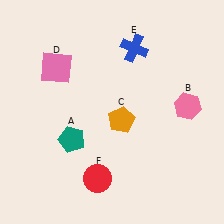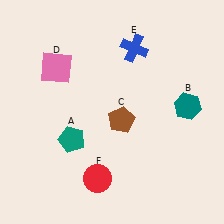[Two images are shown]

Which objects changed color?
B changed from pink to teal. C changed from orange to brown.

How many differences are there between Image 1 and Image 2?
There are 2 differences between the two images.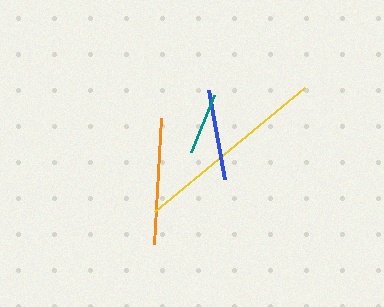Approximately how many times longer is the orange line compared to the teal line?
The orange line is approximately 2.0 times the length of the teal line.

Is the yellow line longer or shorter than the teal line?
The yellow line is longer than the teal line.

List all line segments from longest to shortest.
From longest to shortest: yellow, orange, blue, teal.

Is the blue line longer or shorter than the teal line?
The blue line is longer than the teal line.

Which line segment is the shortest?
The teal line is the shortest at approximately 62 pixels.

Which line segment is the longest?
The yellow line is the longest at approximately 195 pixels.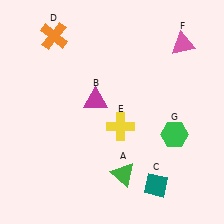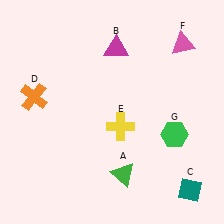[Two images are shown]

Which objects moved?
The objects that moved are: the magenta triangle (B), the teal diamond (C), the orange cross (D).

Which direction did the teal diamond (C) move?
The teal diamond (C) moved right.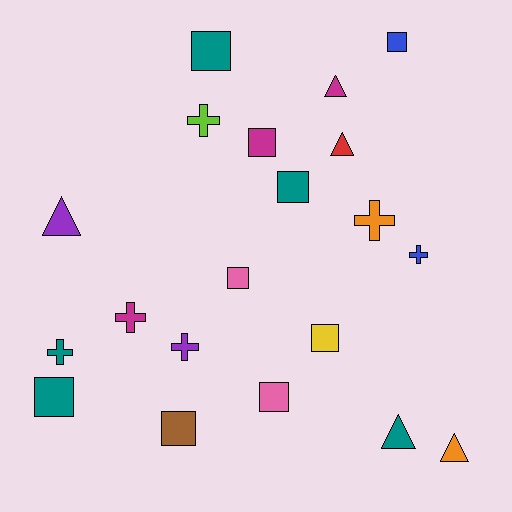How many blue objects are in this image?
There are 2 blue objects.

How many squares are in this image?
There are 9 squares.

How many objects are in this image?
There are 20 objects.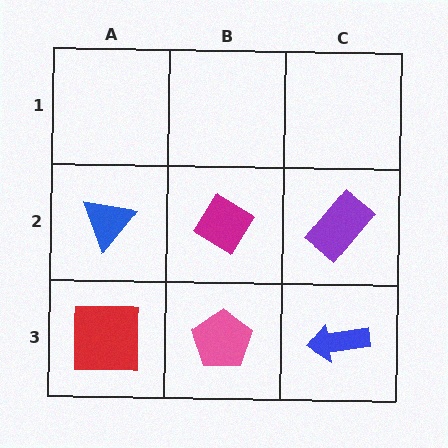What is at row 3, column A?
A red square.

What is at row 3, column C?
A blue arrow.